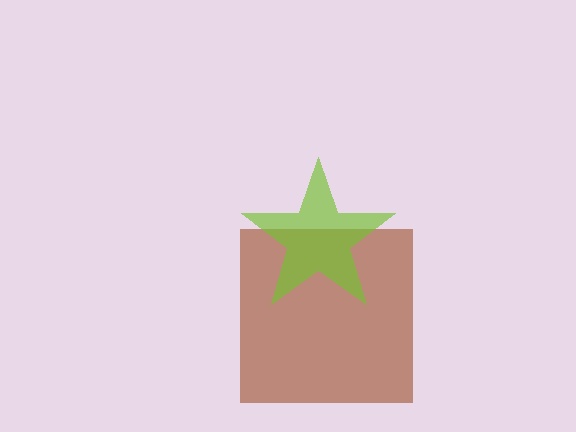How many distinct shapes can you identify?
There are 2 distinct shapes: a brown square, a lime star.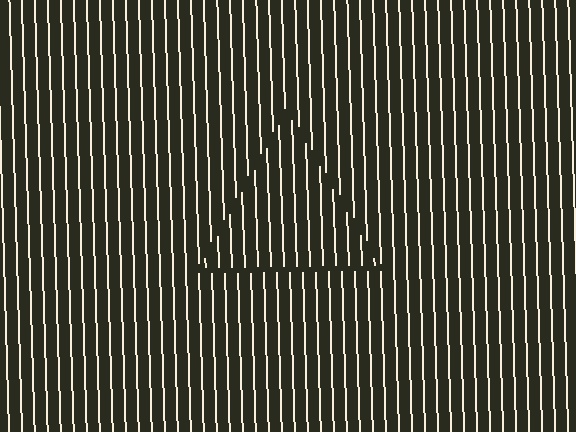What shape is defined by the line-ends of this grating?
An illusory triangle. The interior of the shape contains the same grating, shifted by half a period — the contour is defined by the phase discontinuity where line-ends from the inner and outer gratings abut.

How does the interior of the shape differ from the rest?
The interior of the shape contains the same grating, shifted by half a period — the contour is defined by the phase discontinuity where line-ends from the inner and outer gratings abut.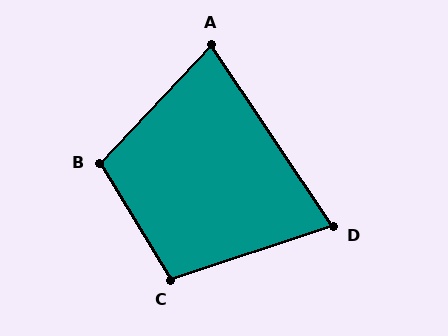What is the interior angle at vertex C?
Approximately 103 degrees (obtuse).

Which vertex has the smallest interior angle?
D, at approximately 74 degrees.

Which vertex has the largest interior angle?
B, at approximately 106 degrees.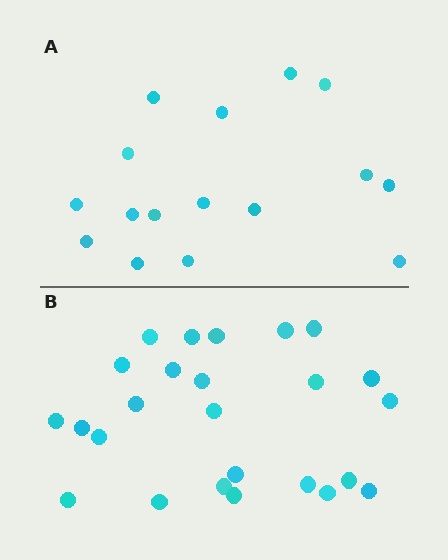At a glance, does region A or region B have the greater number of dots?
Region B (the bottom region) has more dots.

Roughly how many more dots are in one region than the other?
Region B has roughly 8 or so more dots than region A.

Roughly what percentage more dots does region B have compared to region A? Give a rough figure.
About 55% more.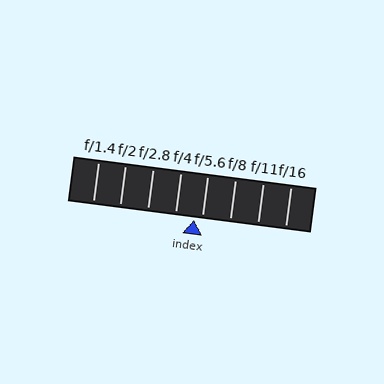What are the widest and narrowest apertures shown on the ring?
The widest aperture shown is f/1.4 and the narrowest is f/16.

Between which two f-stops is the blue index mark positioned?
The index mark is between f/4 and f/5.6.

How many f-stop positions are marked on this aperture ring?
There are 8 f-stop positions marked.